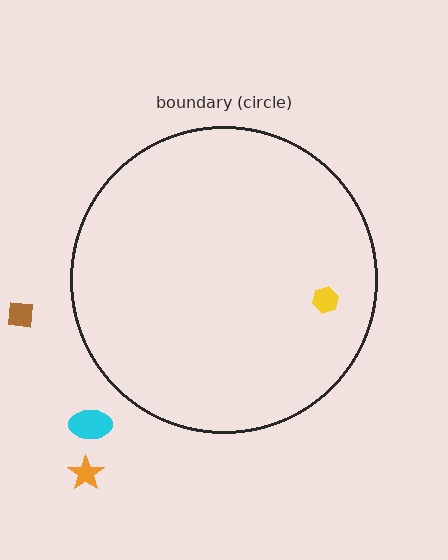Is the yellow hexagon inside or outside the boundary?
Inside.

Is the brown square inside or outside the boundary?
Outside.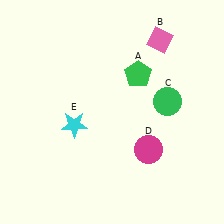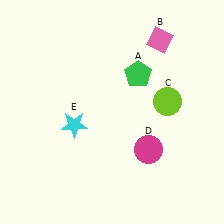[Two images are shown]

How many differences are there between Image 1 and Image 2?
There is 1 difference between the two images.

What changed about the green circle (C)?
In Image 1, C is green. In Image 2, it changed to lime.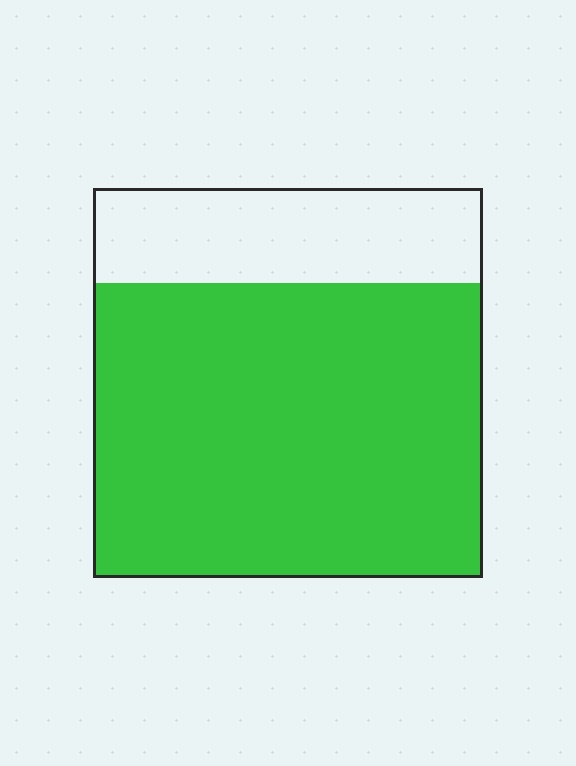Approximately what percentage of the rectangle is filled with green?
Approximately 75%.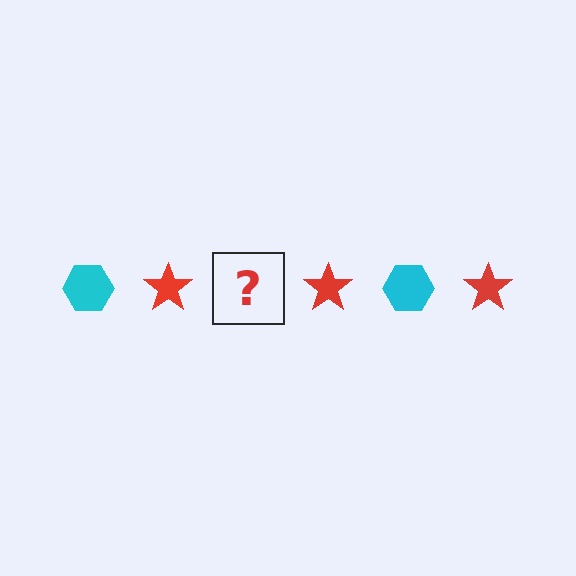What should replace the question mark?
The question mark should be replaced with a cyan hexagon.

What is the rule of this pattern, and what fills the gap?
The rule is that the pattern alternates between cyan hexagon and red star. The gap should be filled with a cyan hexagon.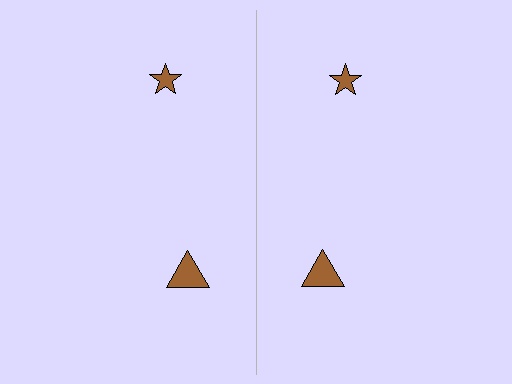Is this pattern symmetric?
Yes, this pattern has bilateral (reflection) symmetry.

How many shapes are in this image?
There are 4 shapes in this image.